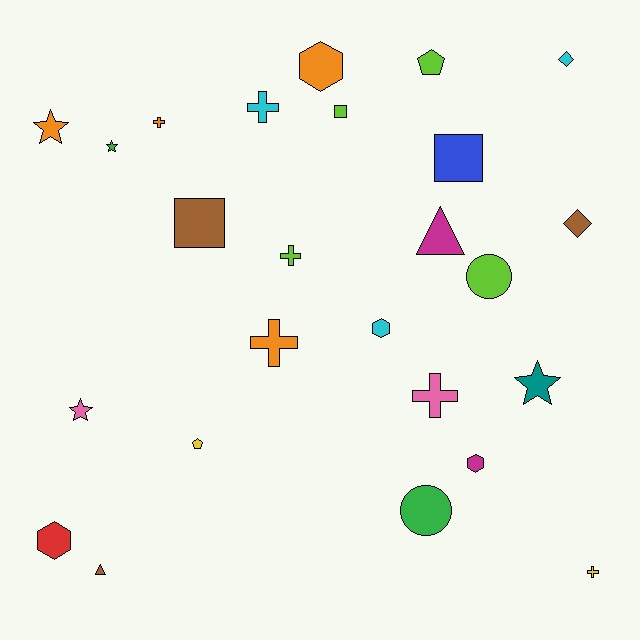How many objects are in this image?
There are 25 objects.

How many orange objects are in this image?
There are 4 orange objects.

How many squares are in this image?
There are 3 squares.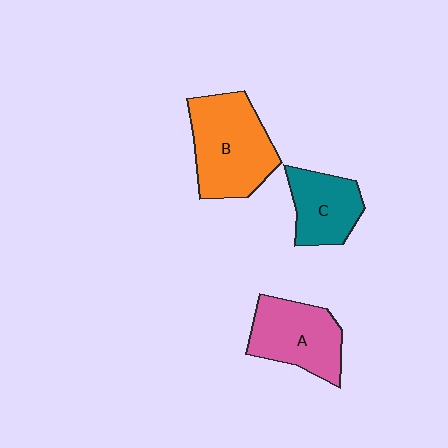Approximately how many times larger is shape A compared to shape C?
Approximately 1.3 times.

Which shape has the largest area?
Shape B (orange).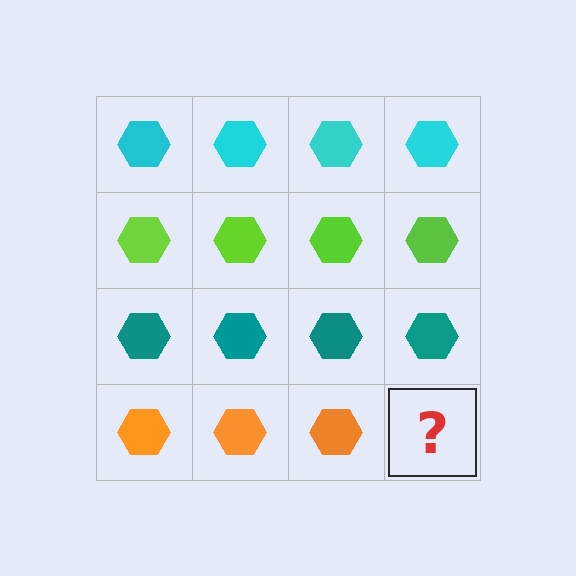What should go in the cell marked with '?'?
The missing cell should contain an orange hexagon.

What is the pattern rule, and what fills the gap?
The rule is that each row has a consistent color. The gap should be filled with an orange hexagon.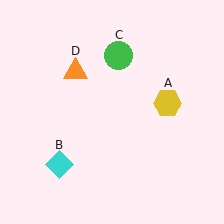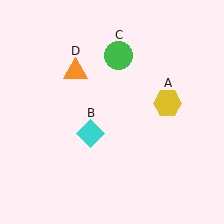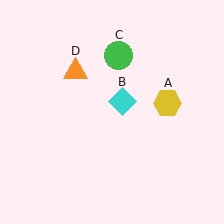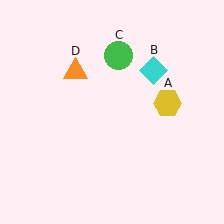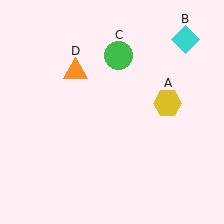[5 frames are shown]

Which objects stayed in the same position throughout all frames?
Yellow hexagon (object A) and green circle (object C) and orange triangle (object D) remained stationary.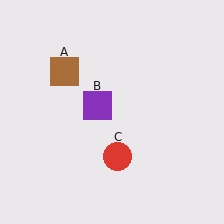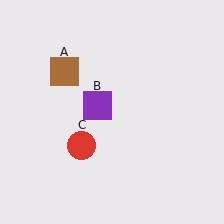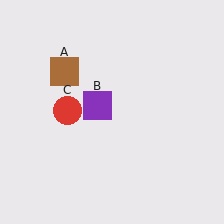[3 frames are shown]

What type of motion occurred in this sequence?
The red circle (object C) rotated clockwise around the center of the scene.